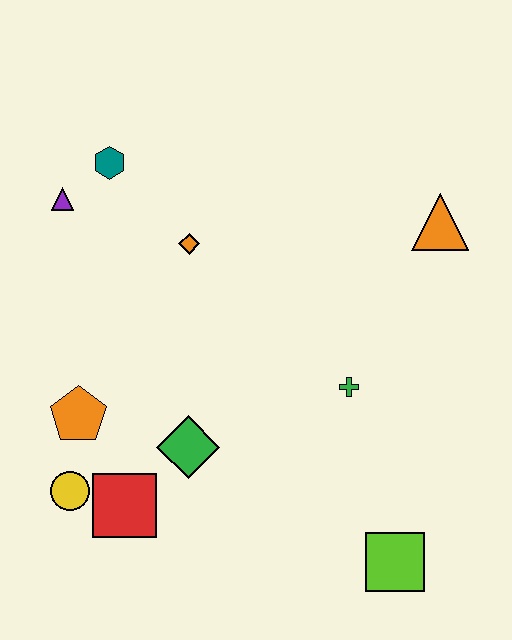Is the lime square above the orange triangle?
No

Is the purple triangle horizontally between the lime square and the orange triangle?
No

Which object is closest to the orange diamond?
The teal hexagon is closest to the orange diamond.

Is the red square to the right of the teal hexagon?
Yes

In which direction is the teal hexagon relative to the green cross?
The teal hexagon is to the left of the green cross.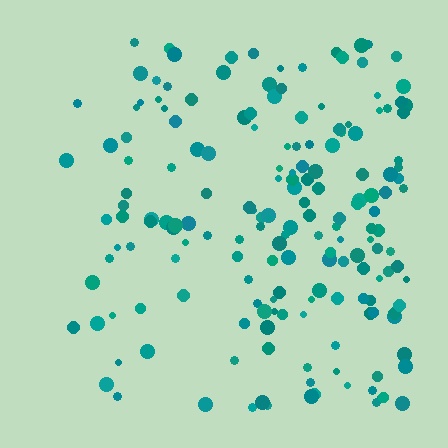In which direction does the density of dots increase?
From left to right, with the right side densest.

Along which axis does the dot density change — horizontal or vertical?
Horizontal.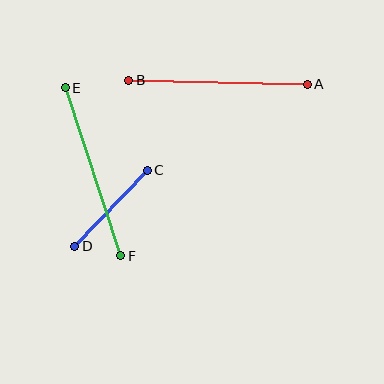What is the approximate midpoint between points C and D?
The midpoint is at approximately (111, 208) pixels.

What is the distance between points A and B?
The distance is approximately 179 pixels.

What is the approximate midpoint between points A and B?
The midpoint is at approximately (218, 82) pixels.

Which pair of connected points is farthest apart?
Points A and B are farthest apart.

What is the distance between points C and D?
The distance is approximately 105 pixels.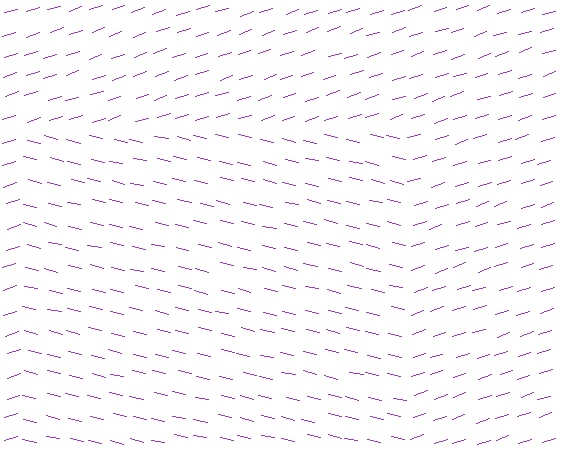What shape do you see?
I see a rectangle.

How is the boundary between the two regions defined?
The boundary is defined purely by a change in line orientation (approximately 31 degrees difference). All lines are the same color and thickness.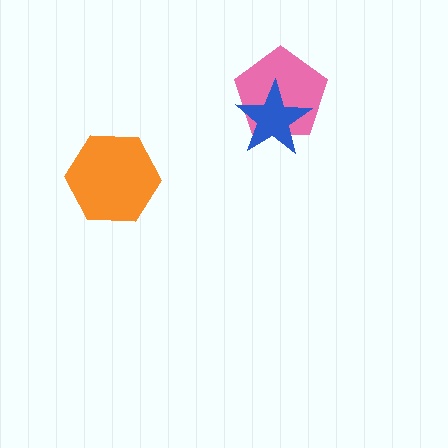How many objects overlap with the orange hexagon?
0 objects overlap with the orange hexagon.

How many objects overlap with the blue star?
1 object overlaps with the blue star.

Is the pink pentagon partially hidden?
Yes, it is partially covered by another shape.